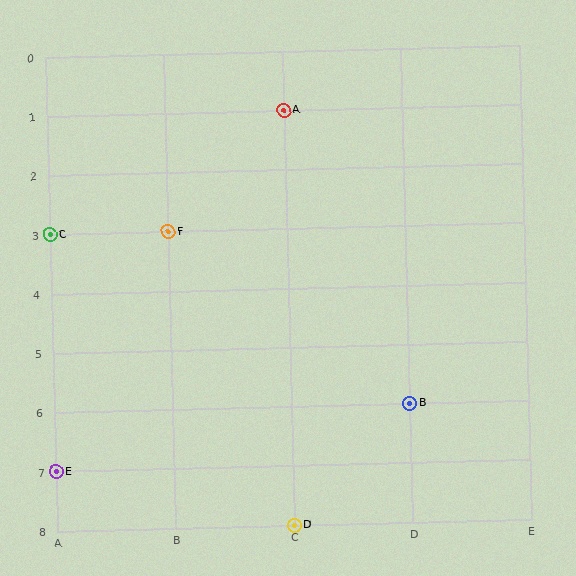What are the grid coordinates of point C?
Point C is at grid coordinates (A, 3).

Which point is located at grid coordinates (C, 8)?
Point D is at (C, 8).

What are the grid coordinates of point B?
Point B is at grid coordinates (D, 6).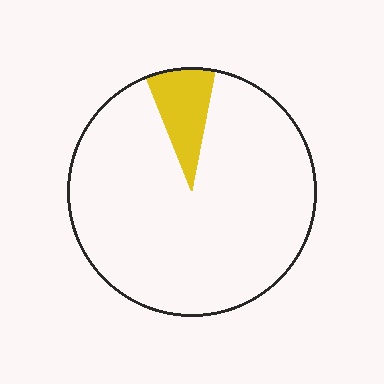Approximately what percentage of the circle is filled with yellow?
Approximately 10%.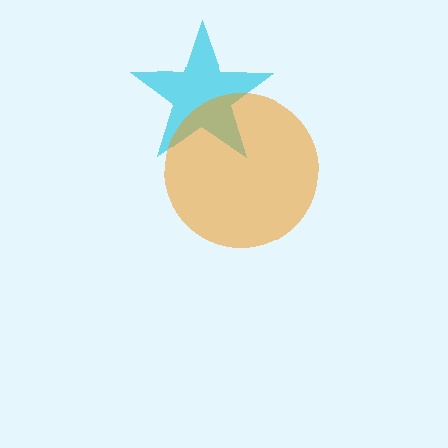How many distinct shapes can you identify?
There are 2 distinct shapes: a cyan star, an orange circle.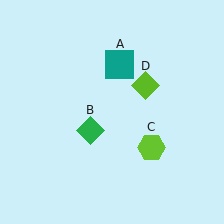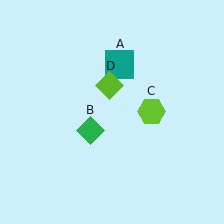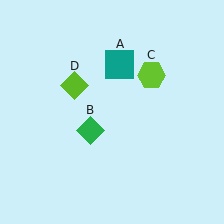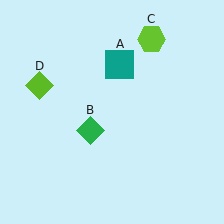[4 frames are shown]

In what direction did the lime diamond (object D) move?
The lime diamond (object D) moved left.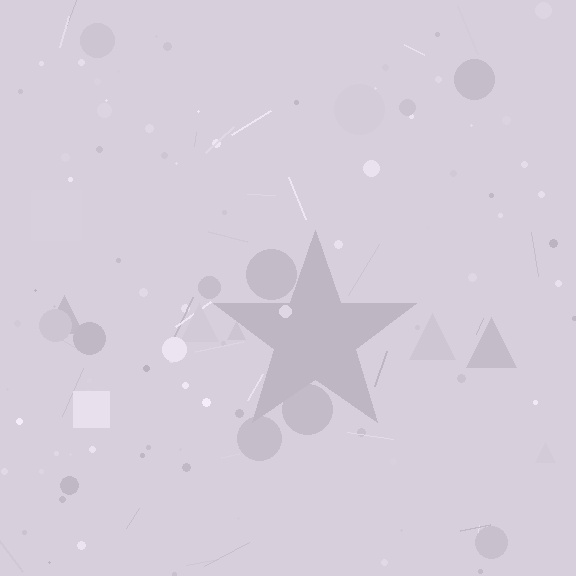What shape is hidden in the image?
A star is hidden in the image.